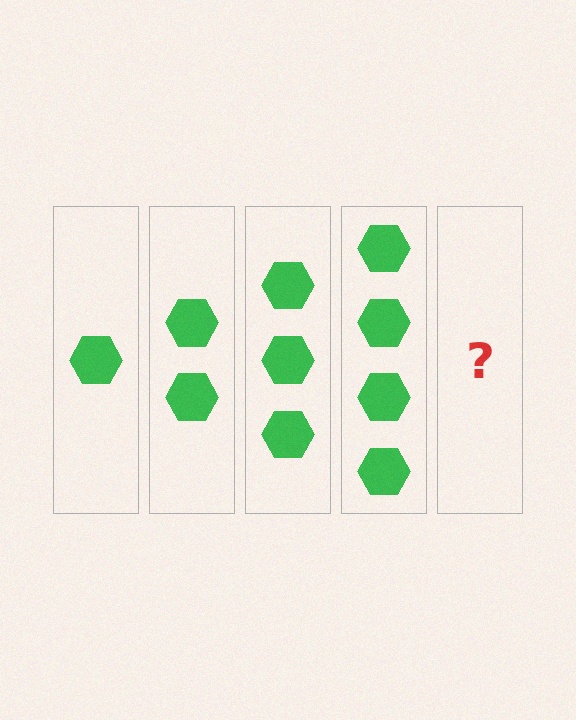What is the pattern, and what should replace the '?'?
The pattern is that each step adds one more hexagon. The '?' should be 5 hexagons.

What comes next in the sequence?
The next element should be 5 hexagons.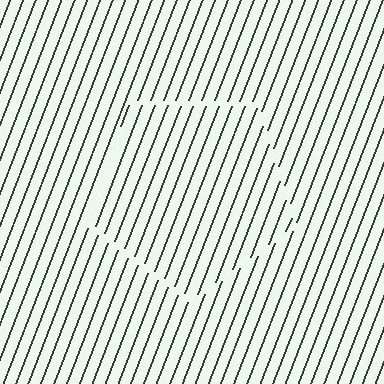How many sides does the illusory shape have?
5 sides — the line-ends trace a pentagon.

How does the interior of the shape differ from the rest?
The interior of the shape contains the same grating, shifted by half a period — the contour is defined by the phase discontinuity where line-ends from the inner and outer gratings abut.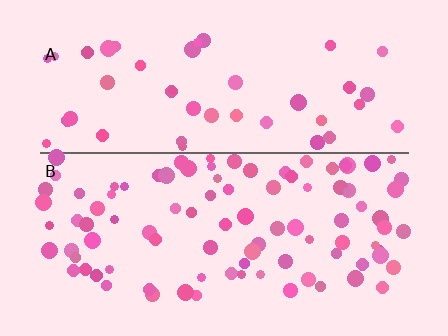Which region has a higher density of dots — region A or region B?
B (the bottom).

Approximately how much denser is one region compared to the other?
Approximately 2.1× — region B over region A.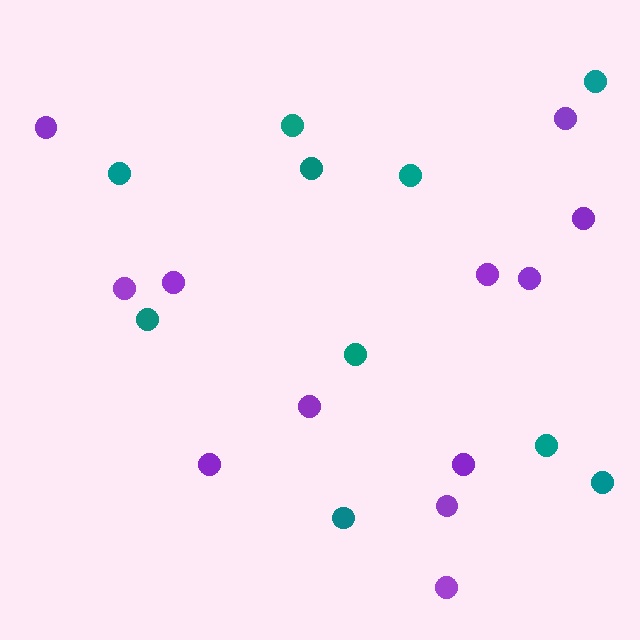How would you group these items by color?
There are 2 groups: one group of purple circles (12) and one group of teal circles (10).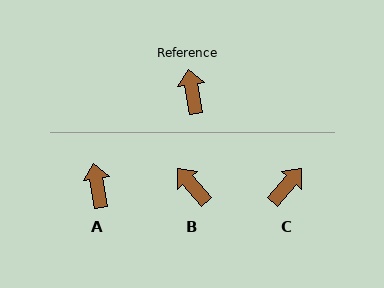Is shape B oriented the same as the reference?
No, it is off by about 32 degrees.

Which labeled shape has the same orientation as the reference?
A.